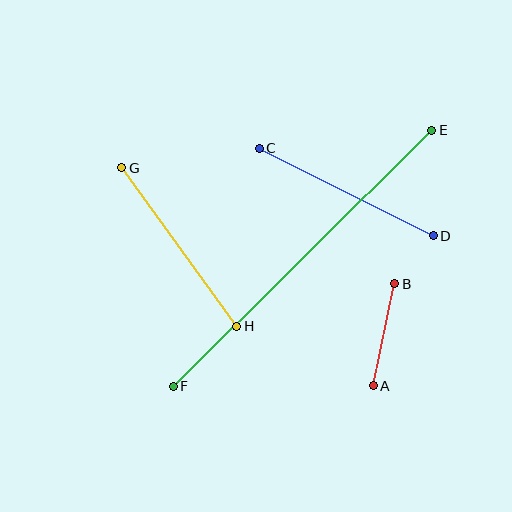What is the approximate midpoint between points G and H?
The midpoint is at approximately (179, 247) pixels.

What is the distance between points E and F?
The distance is approximately 364 pixels.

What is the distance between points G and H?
The distance is approximately 196 pixels.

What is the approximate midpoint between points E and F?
The midpoint is at approximately (303, 258) pixels.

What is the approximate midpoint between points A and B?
The midpoint is at approximately (384, 335) pixels.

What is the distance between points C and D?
The distance is approximately 195 pixels.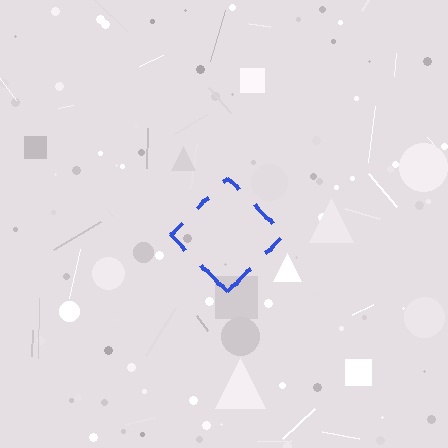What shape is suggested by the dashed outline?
The dashed outline suggests a diamond.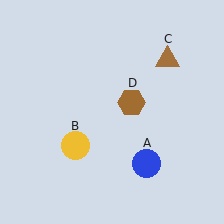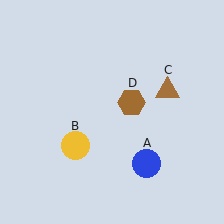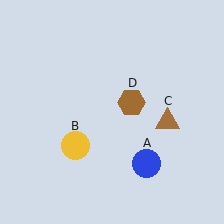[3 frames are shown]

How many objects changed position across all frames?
1 object changed position: brown triangle (object C).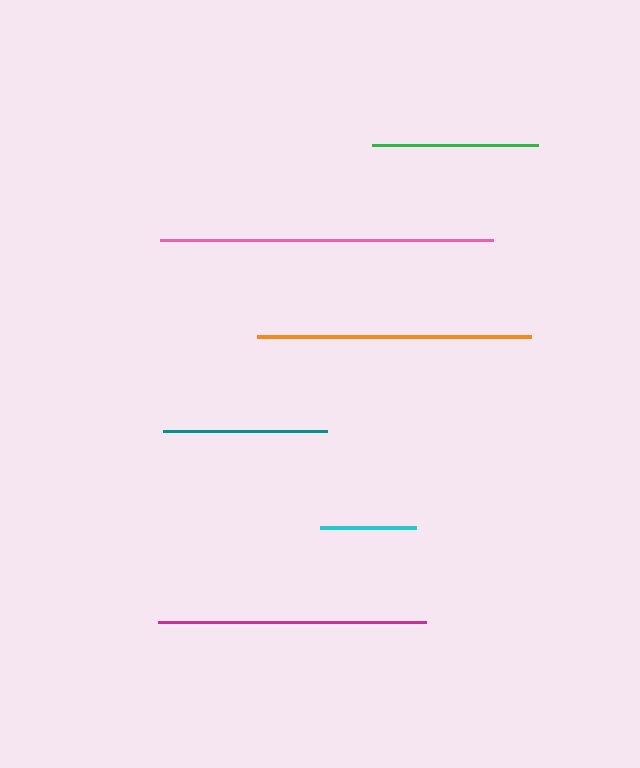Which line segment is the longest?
The pink line is the longest at approximately 333 pixels.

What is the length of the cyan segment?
The cyan segment is approximately 96 pixels long.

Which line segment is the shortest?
The cyan line is the shortest at approximately 96 pixels.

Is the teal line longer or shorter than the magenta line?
The magenta line is longer than the teal line.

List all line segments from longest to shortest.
From longest to shortest: pink, orange, magenta, green, teal, cyan.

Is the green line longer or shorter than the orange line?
The orange line is longer than the green line.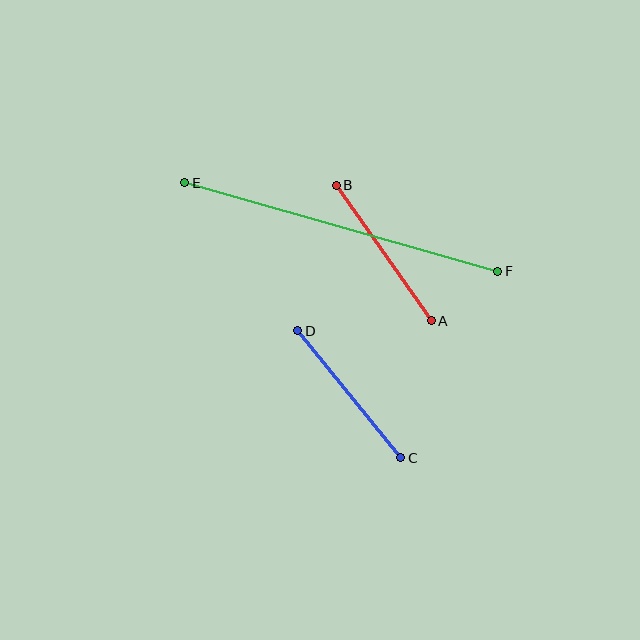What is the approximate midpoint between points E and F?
The midpoint is at approximately (341, 227) pixels.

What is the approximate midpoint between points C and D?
The midpoint is at approximately (349, 394) pixels.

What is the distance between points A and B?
The distance is approximately 165 pixels.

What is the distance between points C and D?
The distance is approximately 163 pixels.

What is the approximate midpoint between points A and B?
The midpoint is at approximately (384, 253) pixels.